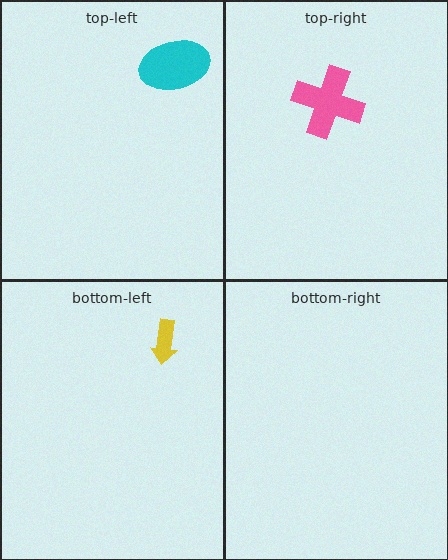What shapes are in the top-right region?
The pink cross.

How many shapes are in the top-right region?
1.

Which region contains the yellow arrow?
The bottom-left region.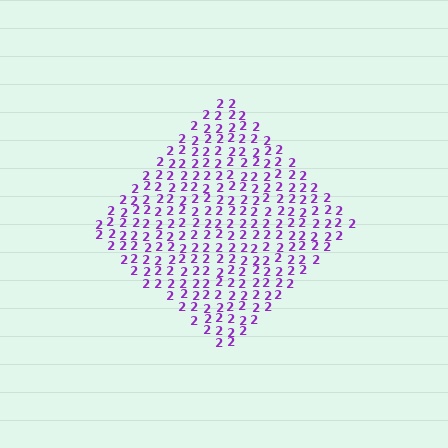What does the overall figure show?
The overall figure shows a diamond.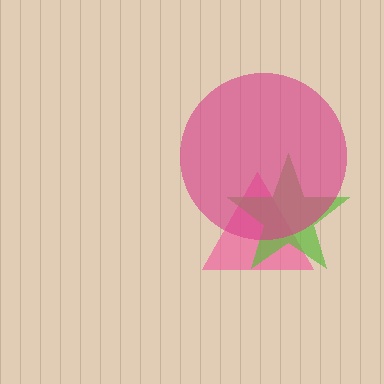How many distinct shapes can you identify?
There are 3 distinct shapes: a pink triangle, a lime star, a magenta circle.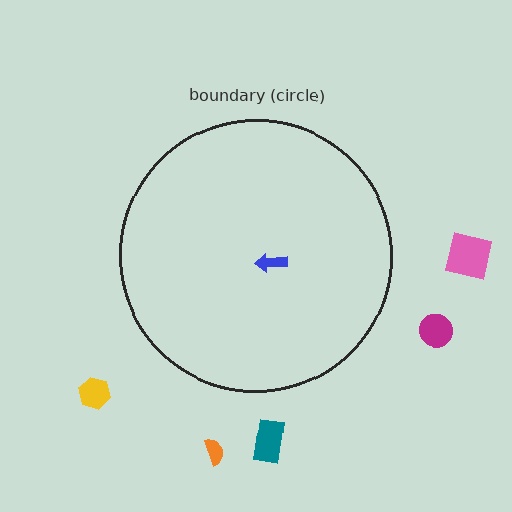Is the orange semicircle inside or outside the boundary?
Outside.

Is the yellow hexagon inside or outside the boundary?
Outside.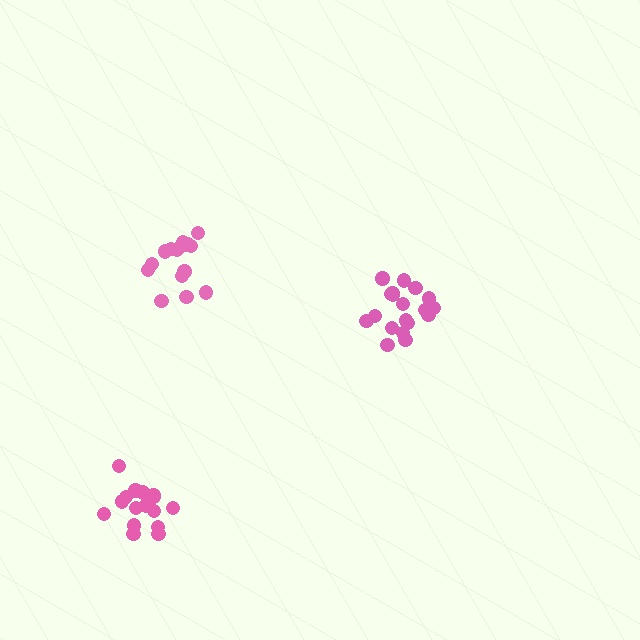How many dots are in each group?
Group 1: 15 dots, Group 2: 19 dots, Group 3: 17 dots (51 total).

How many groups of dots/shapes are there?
There are 3 groups.